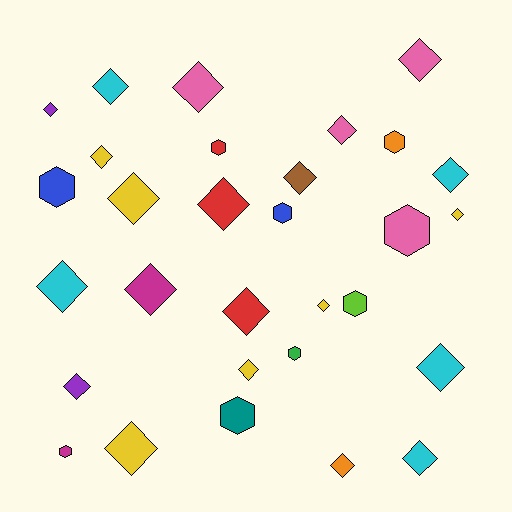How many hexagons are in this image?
There are 9 hexagons.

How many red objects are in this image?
There are 3 red objects.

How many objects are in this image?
There are 30 objects.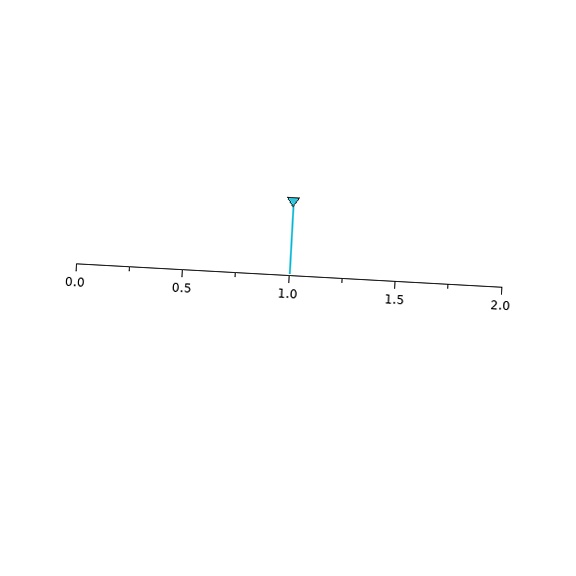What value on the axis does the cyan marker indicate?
The marker indicates approximately 1.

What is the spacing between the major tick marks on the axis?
The major ticks are spaced 0.5 apart.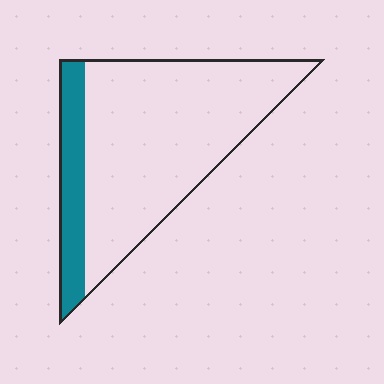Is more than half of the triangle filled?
No.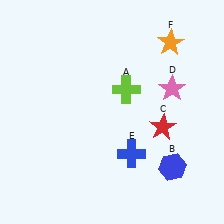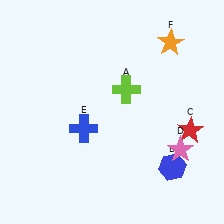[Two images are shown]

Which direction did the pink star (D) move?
The pink star (D) moved down.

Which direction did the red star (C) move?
The red star (C) moved right.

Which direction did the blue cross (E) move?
The blue cross (E) moved left.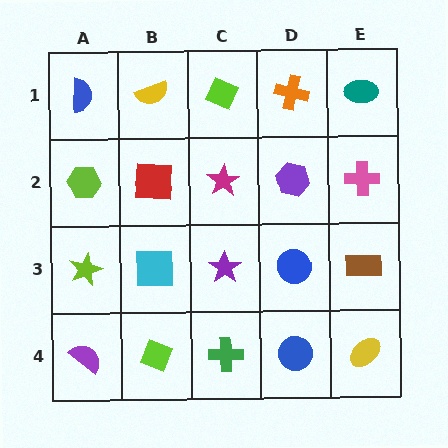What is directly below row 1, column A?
A lime hexagon.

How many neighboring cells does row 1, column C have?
3.